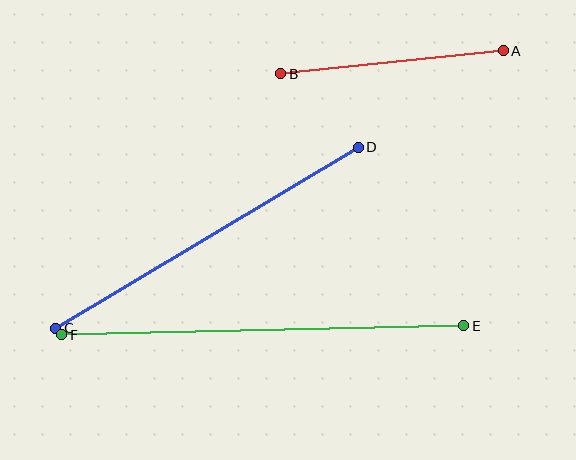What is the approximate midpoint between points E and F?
The midpoint is at approximately (263, 330) pixels.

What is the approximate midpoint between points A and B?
The midpoint is at approximately (392, 62) pixels.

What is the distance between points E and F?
The distance is approximately 402 pixels.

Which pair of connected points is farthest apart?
Points E and F are farthest apart.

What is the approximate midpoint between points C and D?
The midpoint is at approximately (207, 238) pixels.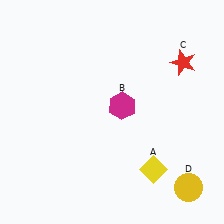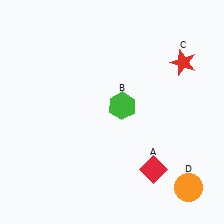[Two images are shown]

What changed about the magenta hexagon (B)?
In Image 1, B is magenta. In Image 2, it changed to green.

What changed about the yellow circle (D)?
In Image 1, D is yellow. In Image 2, it changed to orange.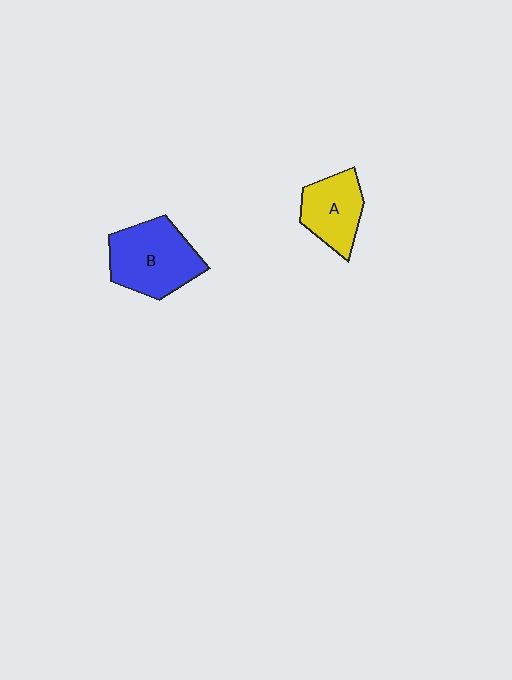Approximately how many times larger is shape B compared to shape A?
Approximately 1.4 times.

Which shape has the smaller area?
Shape A (yellow).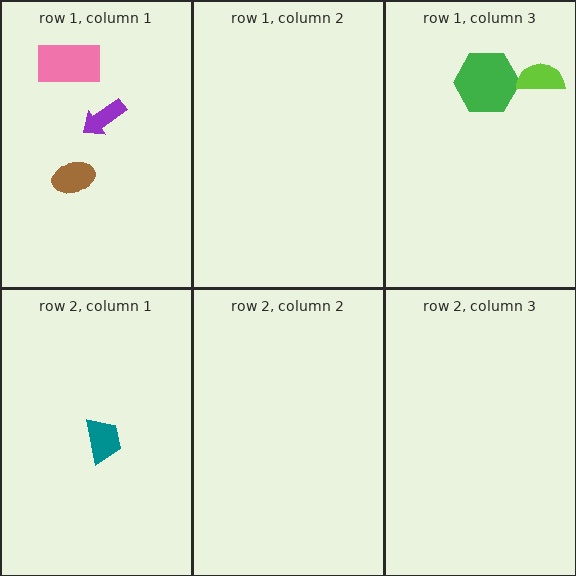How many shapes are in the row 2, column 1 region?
1.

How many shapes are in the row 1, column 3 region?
2.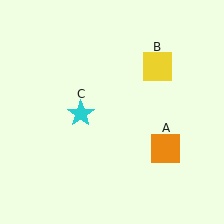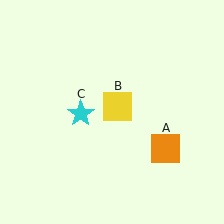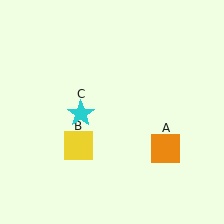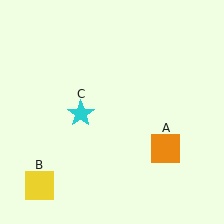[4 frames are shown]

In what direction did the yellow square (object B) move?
The yellow square (object B) moved down and to the left.